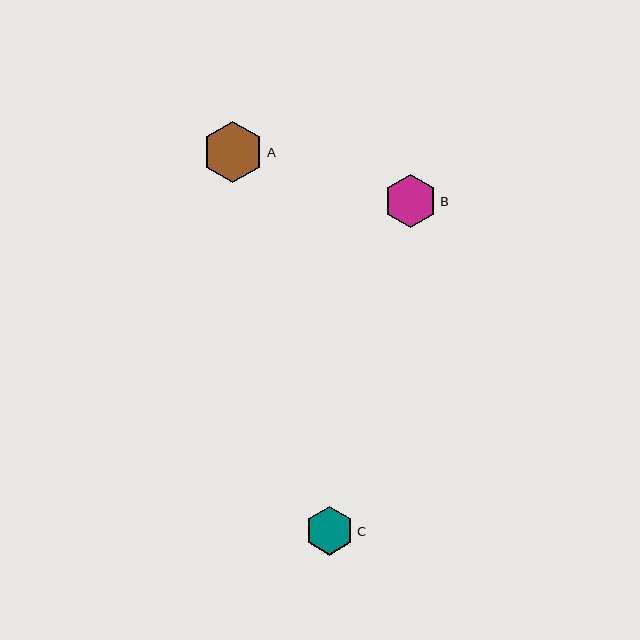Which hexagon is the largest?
Hexagon A is the largest with a size of approximately 62 pixels.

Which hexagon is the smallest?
Hexagon C is the smallest with a size of approximately 49 pixels.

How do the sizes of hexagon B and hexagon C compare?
Hexagon B and hexagon C are approximately the same size.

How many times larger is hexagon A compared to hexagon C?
Hexagon A is approximately 1.3 times the size of hexagon C.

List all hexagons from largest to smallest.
From largest to smallest: A, B, C.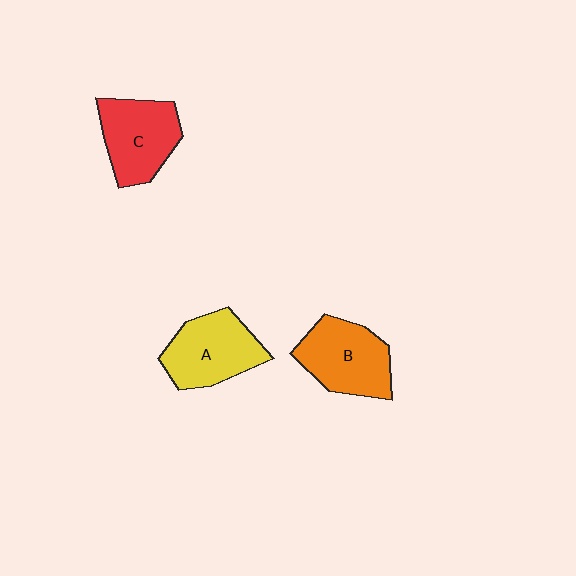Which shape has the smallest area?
Shape C (red).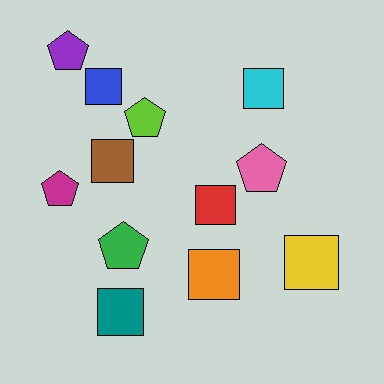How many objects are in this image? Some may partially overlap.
There are 12 objects.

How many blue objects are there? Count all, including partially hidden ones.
There is 1 blue object.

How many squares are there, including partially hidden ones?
There are 7 squares.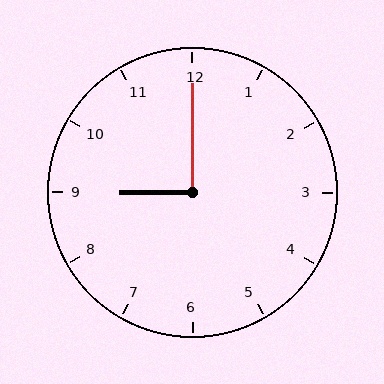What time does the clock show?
9:00.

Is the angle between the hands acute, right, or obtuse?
It is right.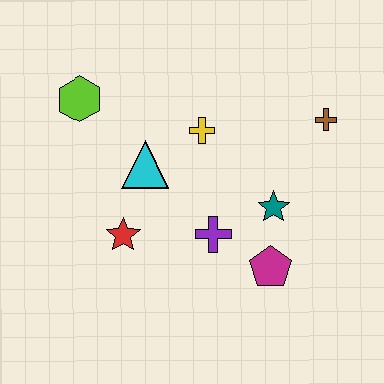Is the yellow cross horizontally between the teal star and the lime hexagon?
Yes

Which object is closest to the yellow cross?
The cyan triangle is closest to the yellow cross.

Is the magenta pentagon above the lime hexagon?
No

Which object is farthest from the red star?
The brown cross is farthest from the red star.